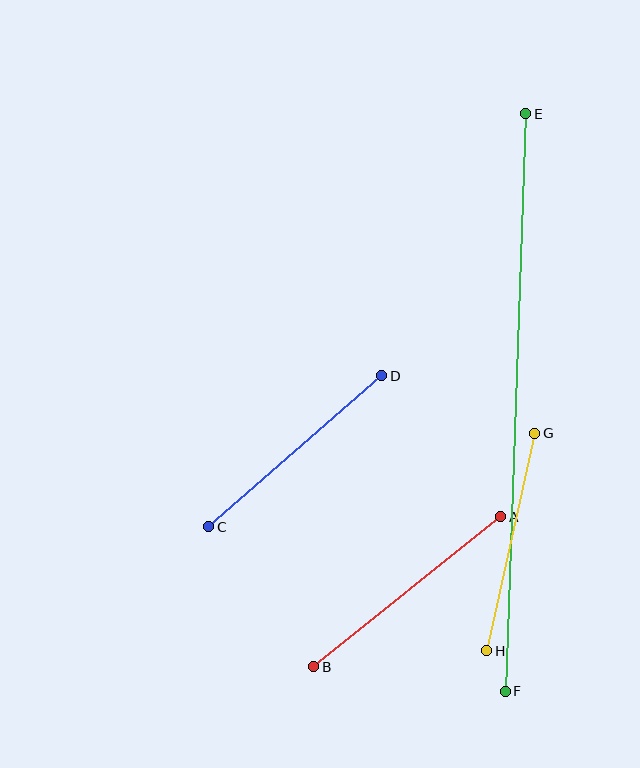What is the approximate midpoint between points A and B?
The midpoint is at approximately (407, 592) pixels.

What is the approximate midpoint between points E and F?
The midpoint is at approximately (516, 403) pixels.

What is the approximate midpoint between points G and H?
The midpoint is at approximately (511, 542) pixels.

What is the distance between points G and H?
The distance is approximately 223 pixels.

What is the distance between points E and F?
The distance is approximately 578 pixels.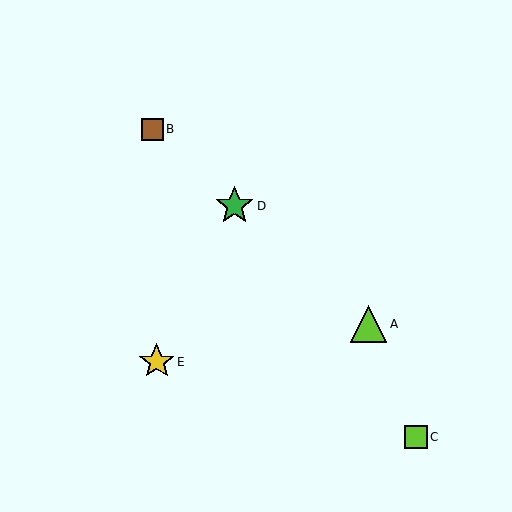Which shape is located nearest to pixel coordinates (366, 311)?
The lime triangle (labeled A) at (368, 324) is nearest to that location.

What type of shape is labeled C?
Shape C is a lime square.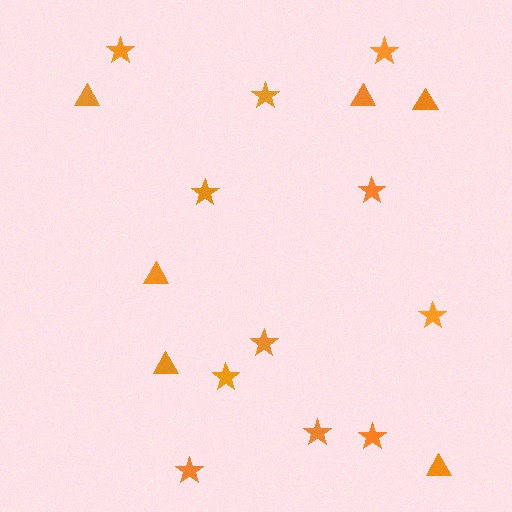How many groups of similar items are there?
There are 2 groups: one group of stars (11) and one group of triangles (6).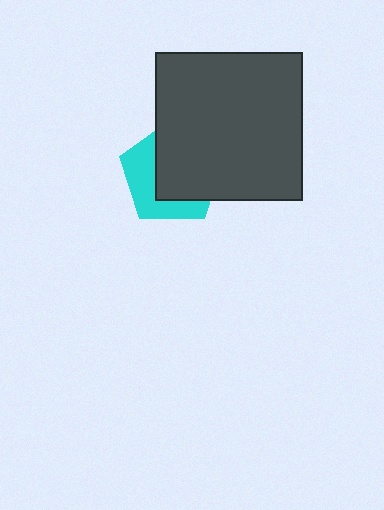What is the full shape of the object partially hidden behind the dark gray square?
The partially hidden object is a cyan pentagon.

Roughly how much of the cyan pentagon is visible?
A small part of it is visible (roughly 41%).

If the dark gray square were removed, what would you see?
You would see the complete cyan pentagon.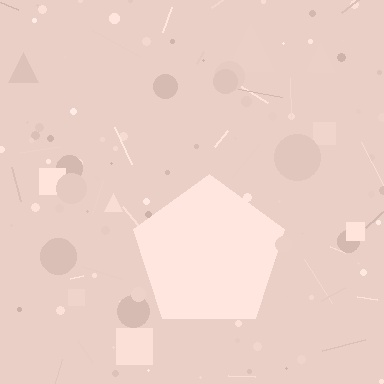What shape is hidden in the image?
A pentagon is hidden in the image.